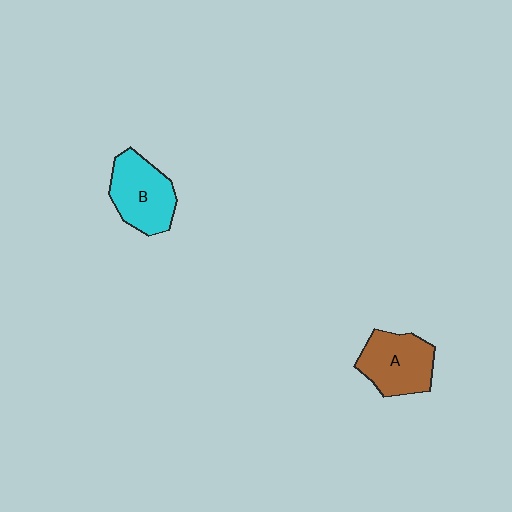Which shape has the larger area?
Shape B (cyan).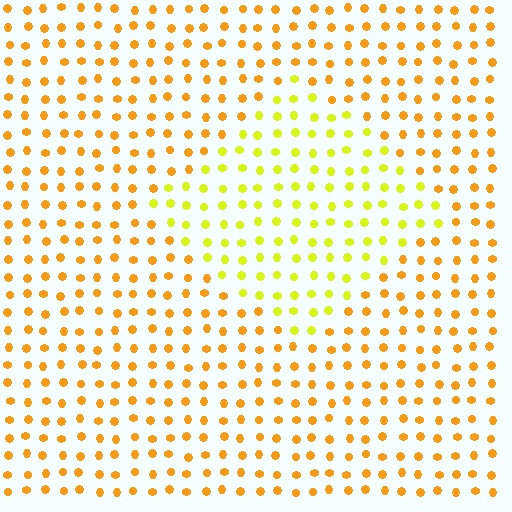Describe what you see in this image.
The image is filled with small orange elements in a uniform arrangement. A diamond-shaped region is visible where the elements are tinted to a slightly different hue, forming a subtle color boundary.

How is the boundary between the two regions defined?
The boundary is defined purely by a slight shift in hue (about 33 degrees). Spacing, size, and orientation are identical on both sides.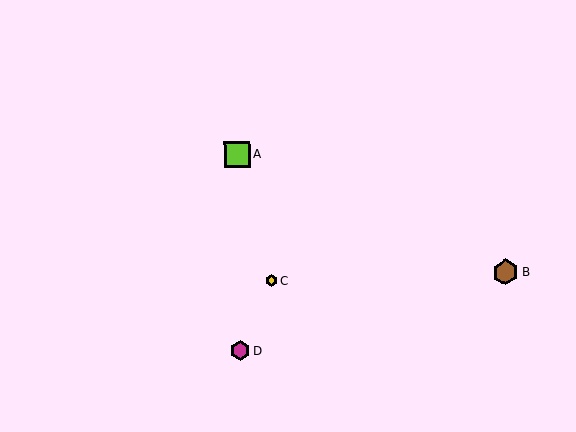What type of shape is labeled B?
Shape B is a brown hexagon.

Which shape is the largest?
The lime square (labeled A) is the largest.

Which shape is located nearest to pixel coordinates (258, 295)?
The yellow hexagon (labeled C) at (272, 281) is nearest to that location.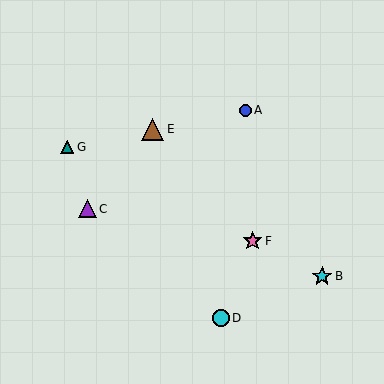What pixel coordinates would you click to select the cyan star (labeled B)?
Click at (322, 276) to select the cyan star B.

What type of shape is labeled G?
Shape G is a teal triangle.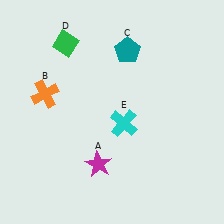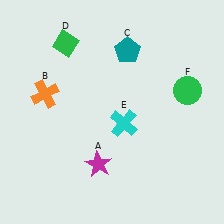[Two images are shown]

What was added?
A green circle (F) was added in Image 2.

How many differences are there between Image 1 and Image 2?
There is 1 difference between the two images.